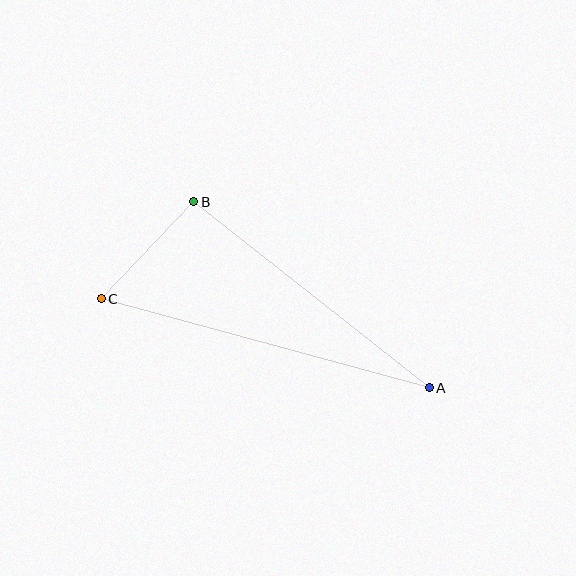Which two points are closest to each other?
Points B and C are closest to each other.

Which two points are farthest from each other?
Points A and C are farthest from each other.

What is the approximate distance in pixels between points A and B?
The distance between A and B is approximately 300 pixels.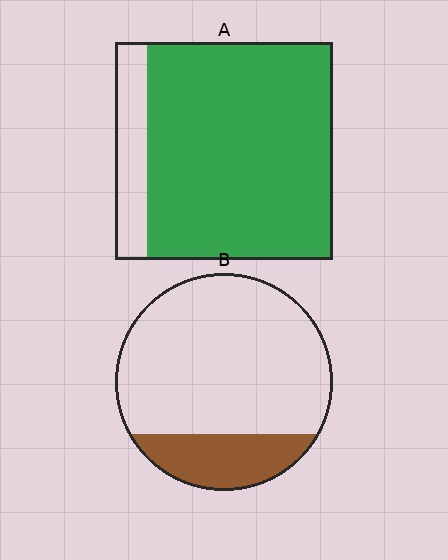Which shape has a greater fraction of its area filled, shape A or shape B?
Shape A.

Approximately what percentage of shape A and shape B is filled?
A is approximately 85% and B is approximately 20%.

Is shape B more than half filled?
No.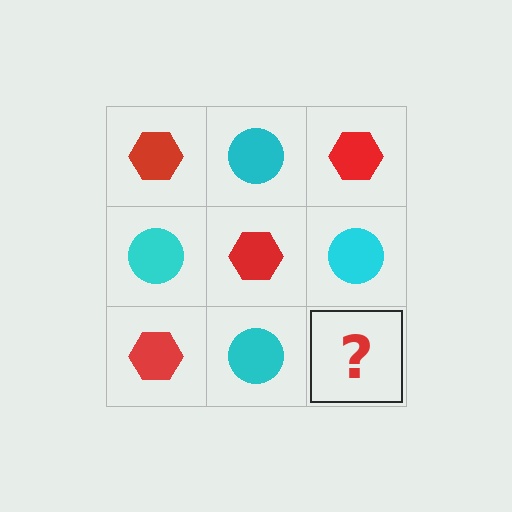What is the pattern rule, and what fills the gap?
The rule is that it alternates red hexagon and cyan circle in a checkerboard pattern. The gap should be filled with a red hexagon.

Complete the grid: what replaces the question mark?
The question mark should be replaced with a red hexagon.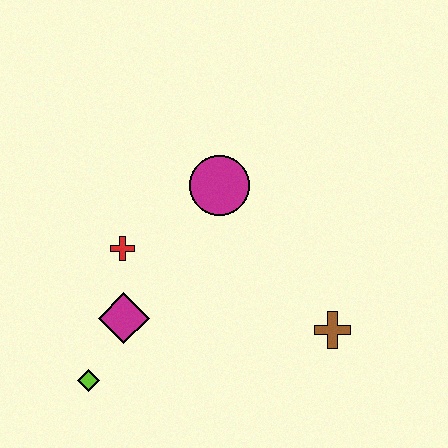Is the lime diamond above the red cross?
No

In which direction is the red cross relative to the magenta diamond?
The red cross is above the magenta diamond.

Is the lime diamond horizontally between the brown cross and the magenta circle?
No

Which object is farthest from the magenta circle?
The lime diamond is farthest from the magenta circle.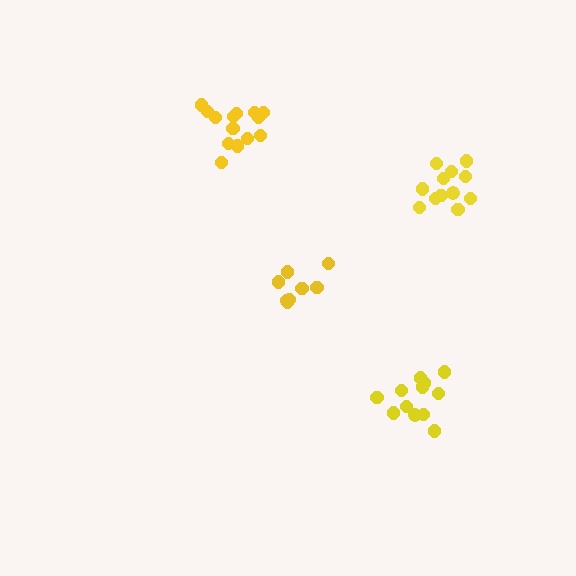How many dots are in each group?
Group 1: 8 dots, Group 2: 12 dots, Group 3: 14 dots, Group 4: 12 dots (46 total).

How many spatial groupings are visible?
There are 4 spatial groupings.